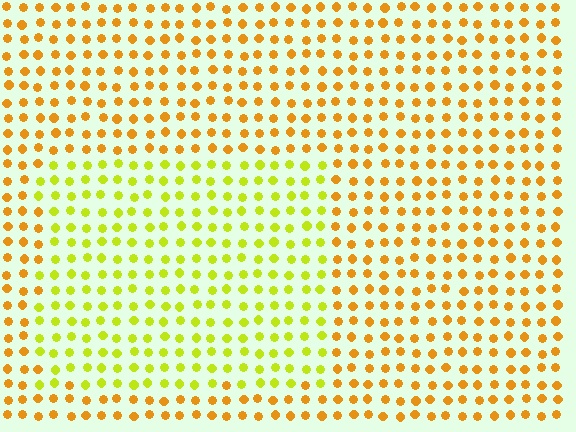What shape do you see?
I see a rectangle.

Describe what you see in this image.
The image is filled with small orange elements in a uniform arrangement. A rectangle-shaped region is visible where the elements are tinted to a slightly different hue, forming a subtle color boundary.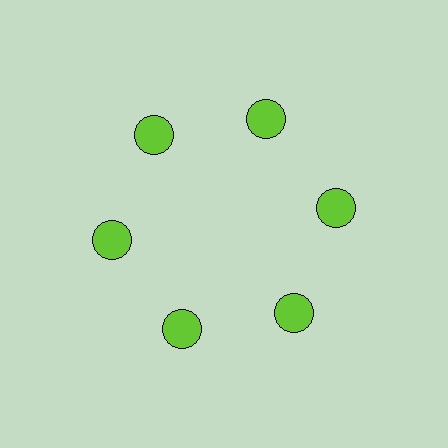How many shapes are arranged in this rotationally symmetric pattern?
There are 6 shapes, arranged in 6 groups of 1.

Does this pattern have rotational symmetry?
Yes, this pattern has 6-fold rotational symmetry. It looks the same after rotating 60 degrees around the center.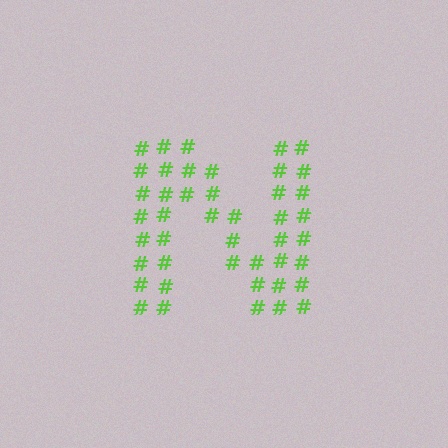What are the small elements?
The small elements are hash symbols.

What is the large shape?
The large shape is the letter N.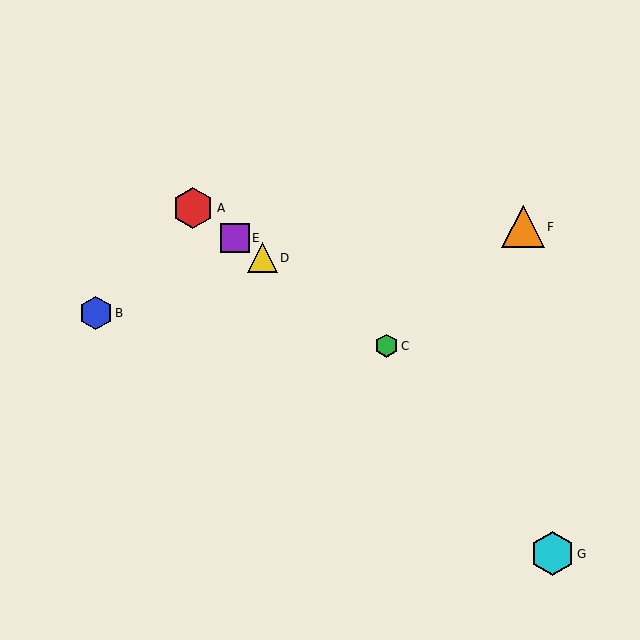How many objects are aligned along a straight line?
4 objects (A, C, D, E) are aligned along a straight line.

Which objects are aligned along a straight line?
Objects A, C, D, E are aligned along a straight line.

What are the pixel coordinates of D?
Object D is at (263, 258).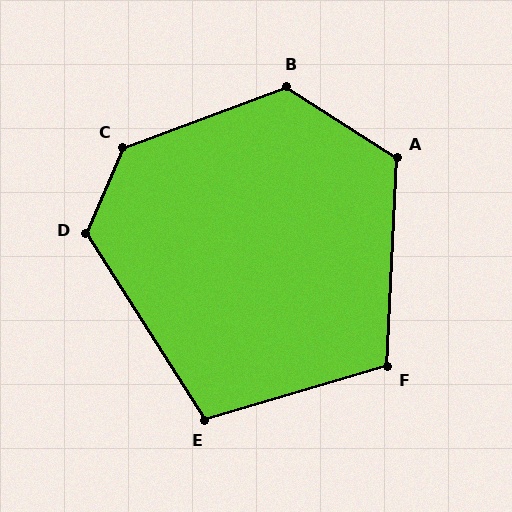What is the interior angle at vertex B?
Approximately 127 degrees (obtuse).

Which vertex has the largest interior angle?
C, at approximately 134 degrees.